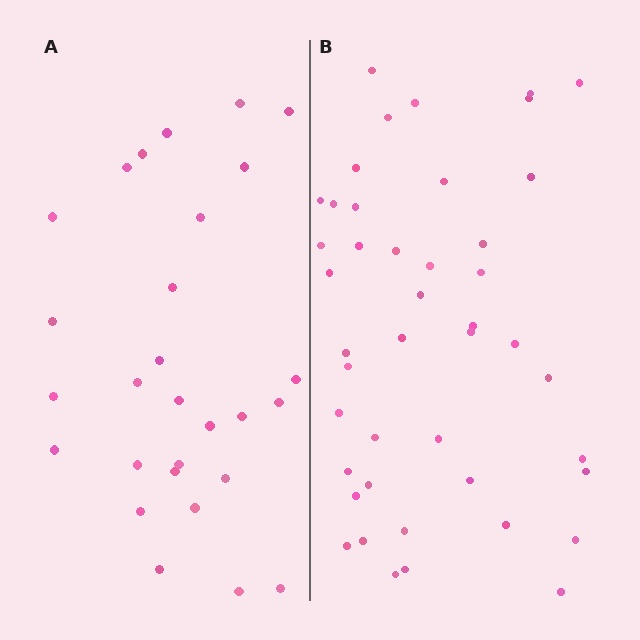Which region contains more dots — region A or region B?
Region B (the right region) has more dots.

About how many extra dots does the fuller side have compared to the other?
Region B has approximately 15 more dots than region A.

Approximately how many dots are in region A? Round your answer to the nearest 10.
About 30 dots. (The exact count is 28, which rounds to 30.)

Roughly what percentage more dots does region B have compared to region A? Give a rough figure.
About 55% more.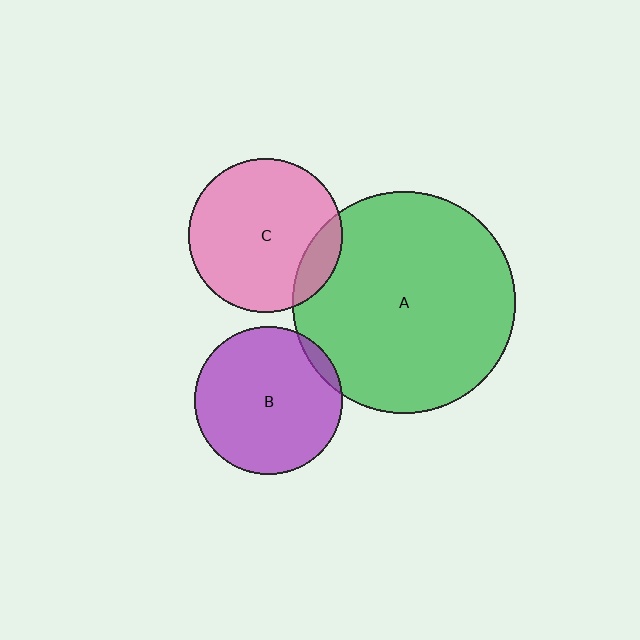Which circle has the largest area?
Circle A (green).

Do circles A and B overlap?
Yes.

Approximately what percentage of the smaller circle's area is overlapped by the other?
Approximately 5%.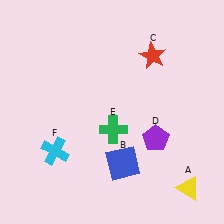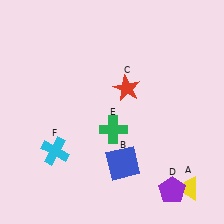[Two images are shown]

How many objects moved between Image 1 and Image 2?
2 objects moved between the two images.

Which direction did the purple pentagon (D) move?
The purple pentagon (D) moved down.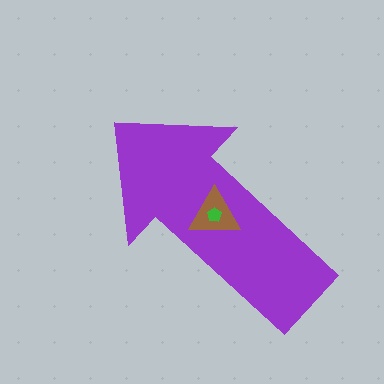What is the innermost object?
The green pentagon.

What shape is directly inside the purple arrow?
The brown triangle.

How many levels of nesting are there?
3.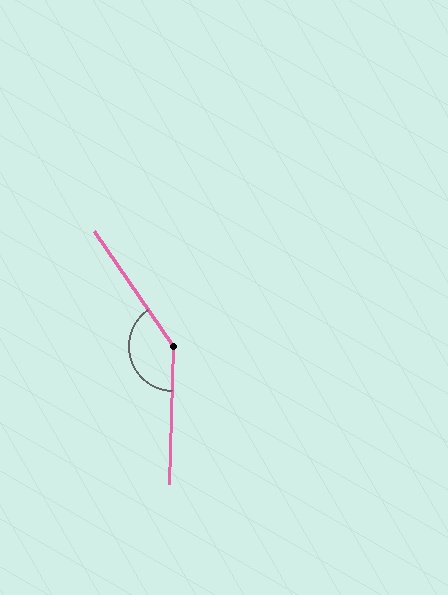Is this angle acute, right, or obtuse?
It is obtuse.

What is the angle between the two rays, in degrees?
Approximately 144 degrees.